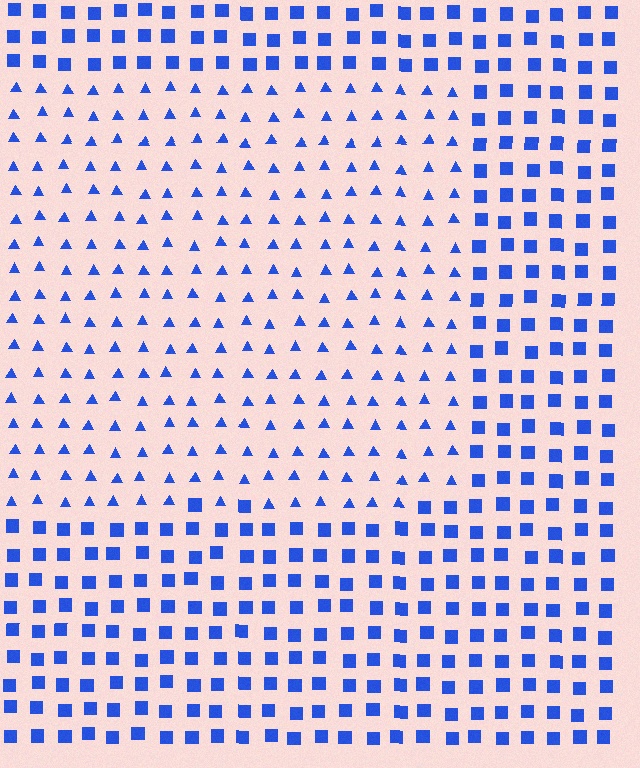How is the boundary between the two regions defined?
The boundary is defined by a change in element shape: triangles inside vs. squares outside. All elements share the same color and spacing.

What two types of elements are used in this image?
The image uses triangles inside the rectangle region and squares outside it.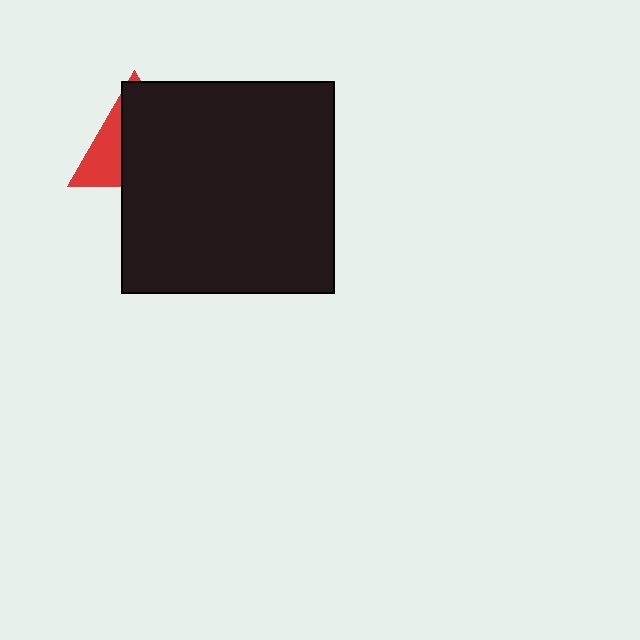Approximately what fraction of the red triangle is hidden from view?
Roughly 66% of the red triangle is hidden behind the black square.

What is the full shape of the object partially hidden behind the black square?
The partially hidden object is a red triangle.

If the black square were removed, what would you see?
You would see the complete red triangle.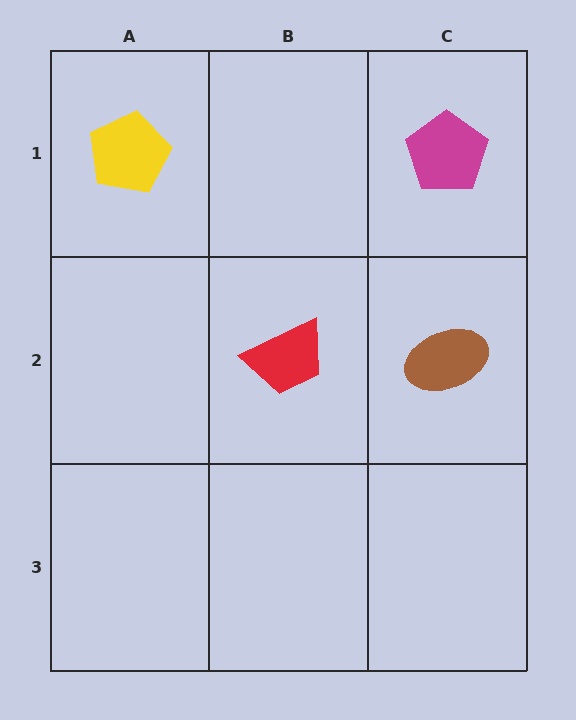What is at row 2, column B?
A red trapezoid.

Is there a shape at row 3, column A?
No, that cell is empty.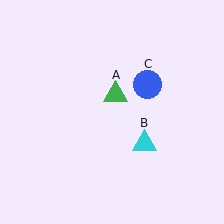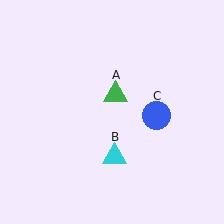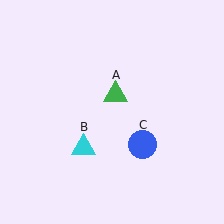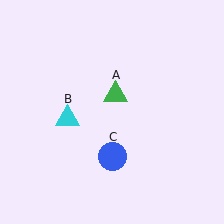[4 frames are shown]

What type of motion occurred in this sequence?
The cyan triangle (object B), blue circle (object C) rotated clockwise around the center of the scene.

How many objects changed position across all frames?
2 objects changed position: cyan triangle (object B), blue circle (object C).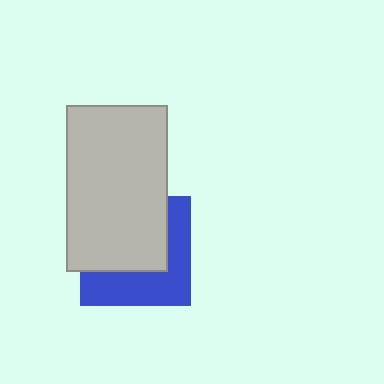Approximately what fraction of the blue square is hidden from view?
Roughly 54% of the blue square is hidden behind the light gray rectangle.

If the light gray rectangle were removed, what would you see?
You would see the complete blue square.